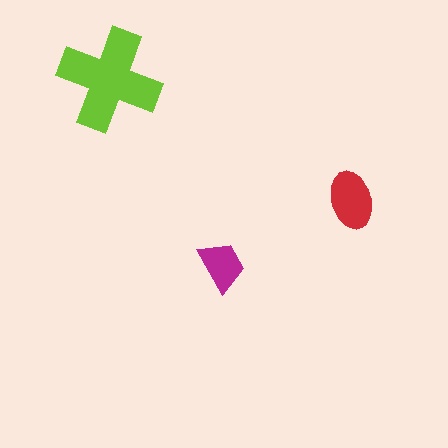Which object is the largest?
The lime cross.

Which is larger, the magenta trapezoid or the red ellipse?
The red ellipse.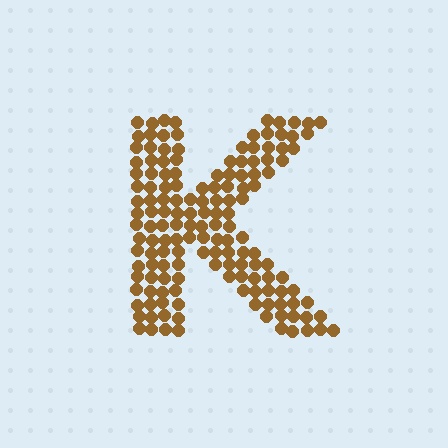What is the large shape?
The large shape is the letter K.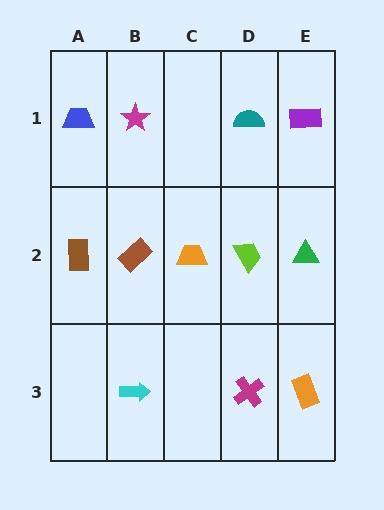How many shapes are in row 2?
5 shapes.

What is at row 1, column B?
A magenta star.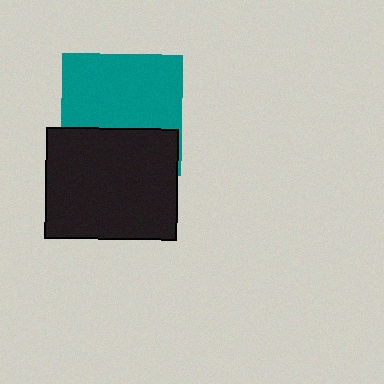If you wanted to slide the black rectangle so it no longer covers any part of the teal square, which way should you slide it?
Slide it down — that is the most direct way to separate the two shapes.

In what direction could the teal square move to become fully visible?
The teal square could move up. That would shift it out from behind the black rectangle entirely.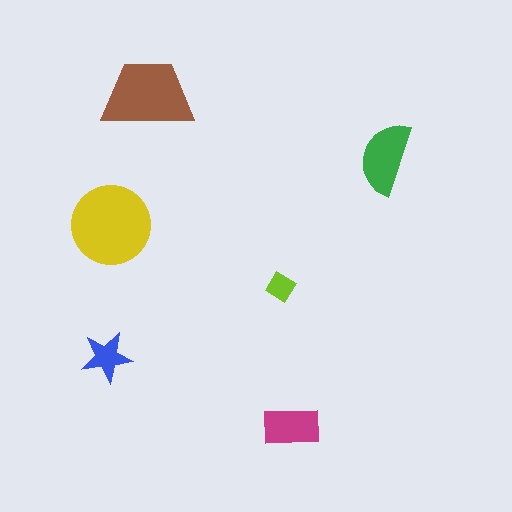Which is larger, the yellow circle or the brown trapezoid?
The yellow circle.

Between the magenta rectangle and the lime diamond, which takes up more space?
The magenta rectangle.